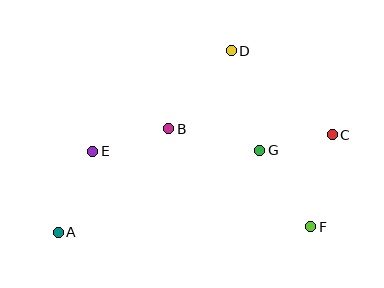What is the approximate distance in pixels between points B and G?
The distance between B and G is approximately 94 pixels.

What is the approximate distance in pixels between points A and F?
The distance between A and F is approximately 252 pixels.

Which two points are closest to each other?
Points C and G are closest to each other.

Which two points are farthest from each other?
Points A and C are farthest from each other.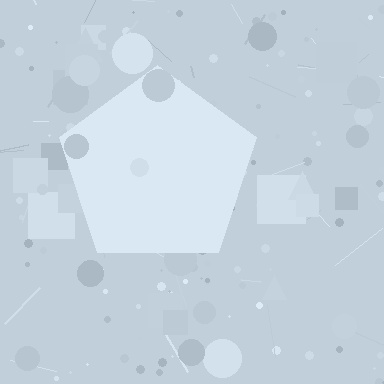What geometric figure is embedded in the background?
A pentagon is embedded in the background.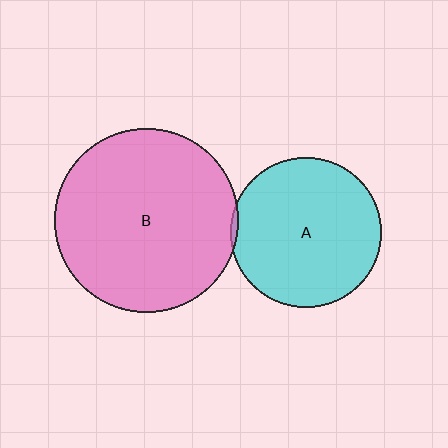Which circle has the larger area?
Circle B (pink).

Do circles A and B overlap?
Yes.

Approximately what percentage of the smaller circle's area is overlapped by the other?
Approximately 5%.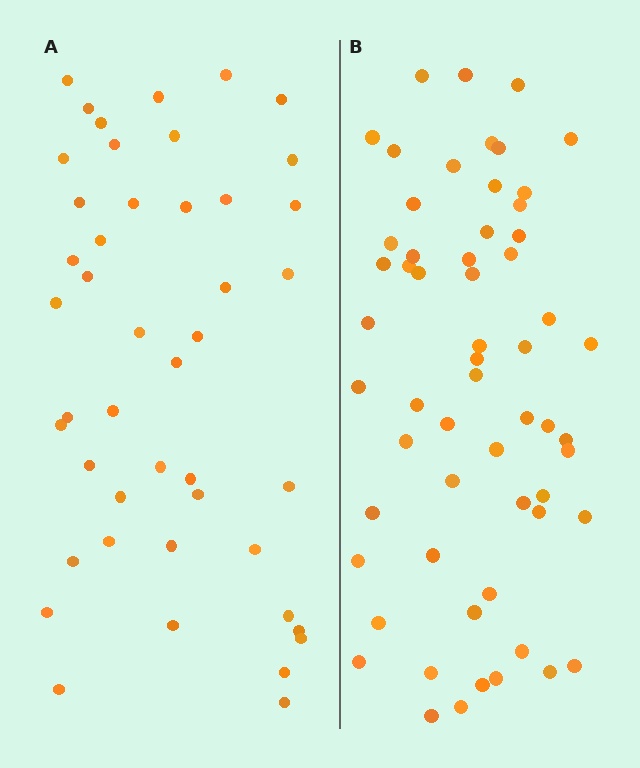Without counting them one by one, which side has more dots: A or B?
Region B (the right region) has more dots.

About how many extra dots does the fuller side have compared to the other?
Region B has approximately 15 more dots than region A.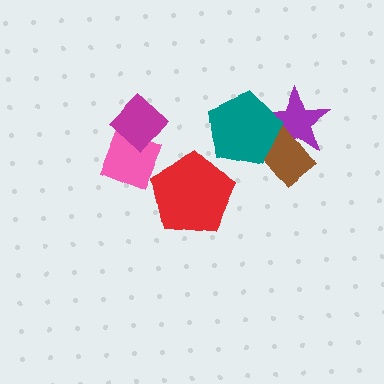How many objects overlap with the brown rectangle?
2 objects overlap with the brown rectangle.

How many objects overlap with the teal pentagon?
2 objects overlap with the teal pentagon.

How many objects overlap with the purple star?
2 objects overlap with the purple star.